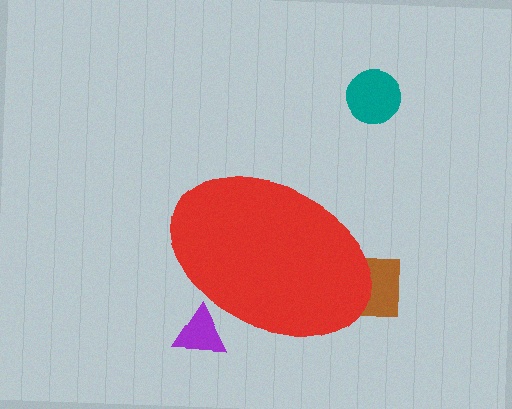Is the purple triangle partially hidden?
Yes, the purple triangle is partially hidden behind the red ellipse.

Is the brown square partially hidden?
Yes, the brown square is partially hidden behind the red ellipse.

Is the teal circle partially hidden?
No, the teal circle is fully visible.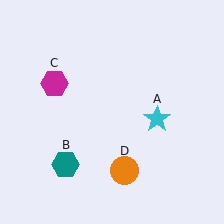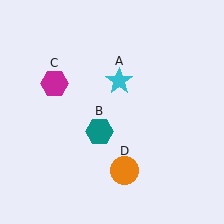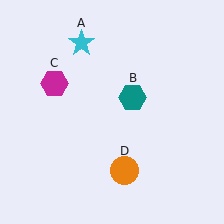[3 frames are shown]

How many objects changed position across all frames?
2 objects changed position: cyan star (object A), teal hexagon (object B).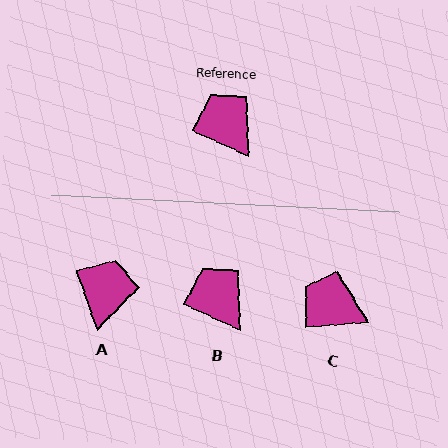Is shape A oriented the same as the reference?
No, it is off by about 47 degrees.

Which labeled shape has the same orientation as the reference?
B.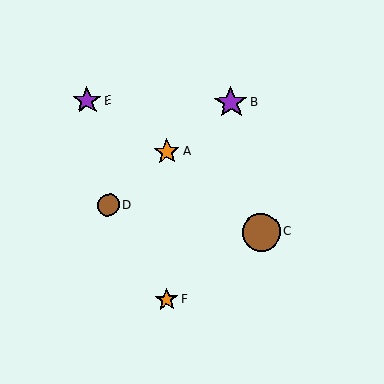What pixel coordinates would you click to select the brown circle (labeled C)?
Click at (261, 232) to select the brown circle C.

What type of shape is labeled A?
Shape A is an orange star.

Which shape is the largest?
The brown circle (labeled C) is the largest.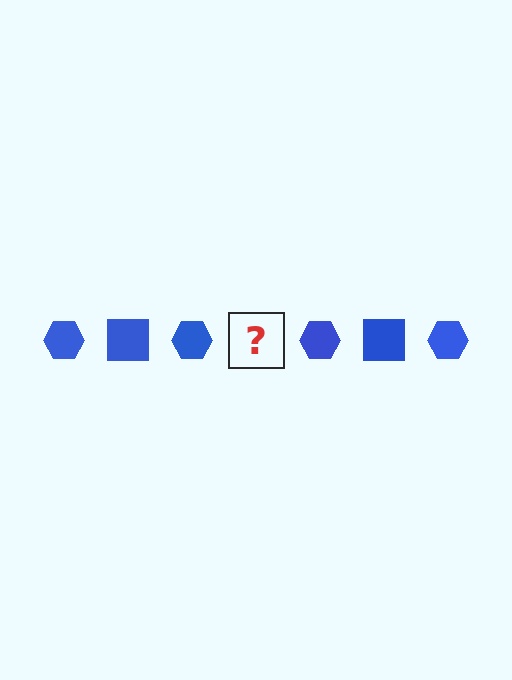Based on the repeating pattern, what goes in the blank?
The blank should be a blue square.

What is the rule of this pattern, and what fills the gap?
The rule is that the pattern cycles through hexagon, square shapes in blue. The gap should be filled with a blue square.